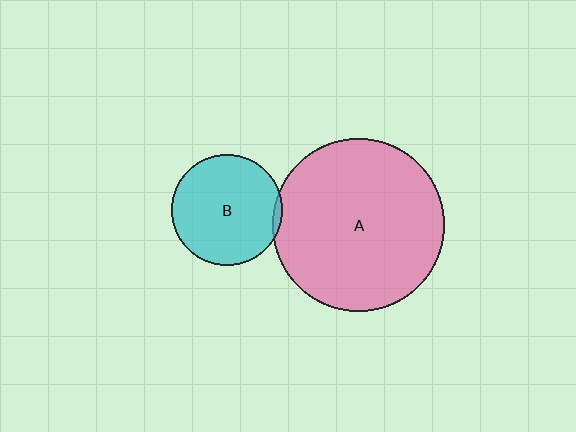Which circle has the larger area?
Circle A (pink).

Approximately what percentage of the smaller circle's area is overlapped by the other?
Approximately 5%.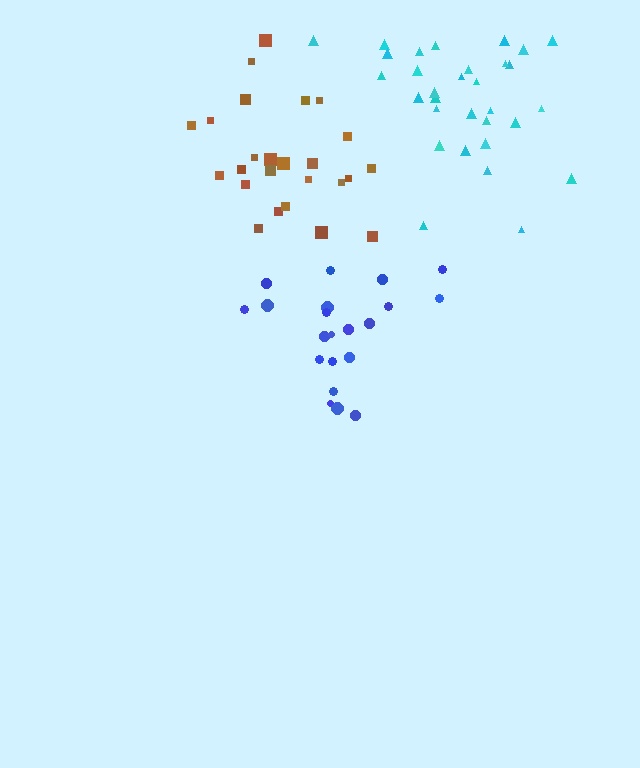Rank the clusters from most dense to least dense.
cyan, blue, brown.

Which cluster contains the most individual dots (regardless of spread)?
Cyan (31).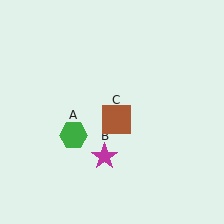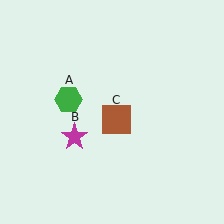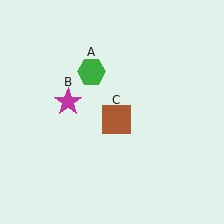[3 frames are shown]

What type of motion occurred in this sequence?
The green hexagon (object A), magenta star (object B) rotated clockwise around the center of the scene.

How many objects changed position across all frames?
2 objects changed position: green hexagon (object A), magenta star (object B).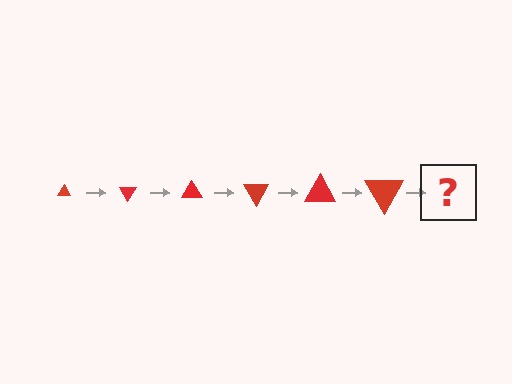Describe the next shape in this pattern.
It should be a triangle, larger than the previous one and rotated 360 degrees from the start.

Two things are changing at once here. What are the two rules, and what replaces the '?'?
The two rules are that the triangle grows larger each step and it rotates 60 degrees each step. The '?' should be a triangle, larger than the previous one and rotated 360 degrees from the start.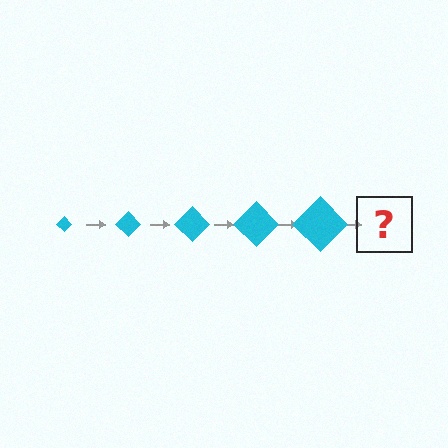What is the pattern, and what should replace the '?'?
The pattern is that the diamond gets progressively larger each step. The '?' should be a cyan diamond, larger than the previous one.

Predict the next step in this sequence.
The next step is a cyan diamond, larger than the previous one.